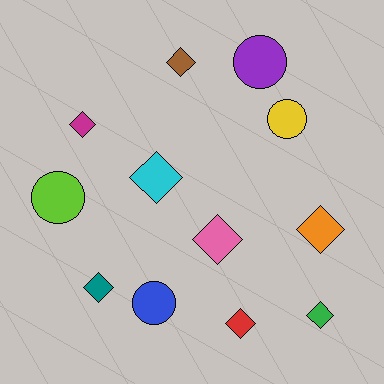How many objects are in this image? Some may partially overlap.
There are 12 objects.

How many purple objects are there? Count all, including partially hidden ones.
There is 1 purple object.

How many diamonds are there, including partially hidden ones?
There are 8 diamonds.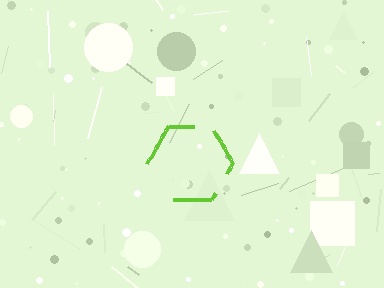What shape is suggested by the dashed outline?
The dashed outline suggests a hexagon.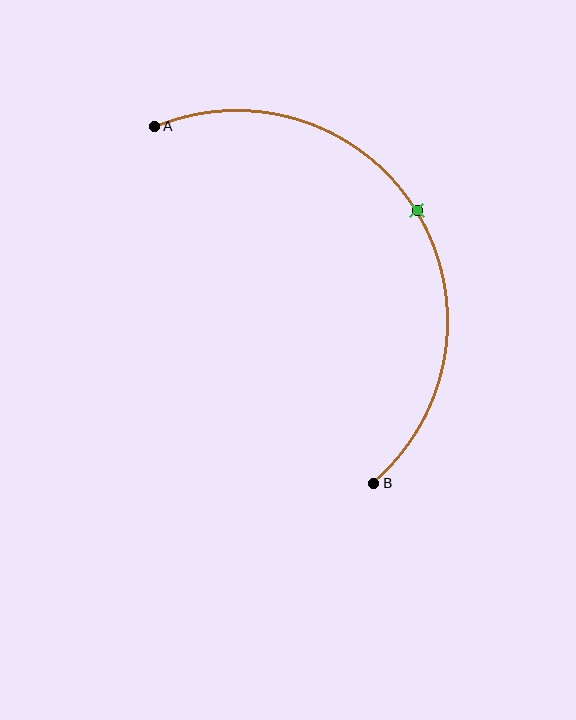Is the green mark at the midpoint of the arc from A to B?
Yes. The green mark lies on the arc at equal arc-length from both A and B — it is the arc midpoint.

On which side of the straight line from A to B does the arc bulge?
The arc bulges to the right of the straight line connecting A and B.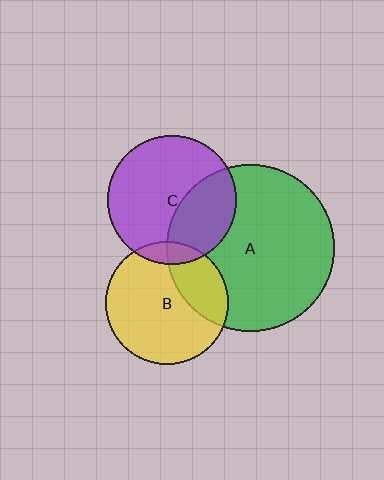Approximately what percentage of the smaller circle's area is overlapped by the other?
Approximately 35%.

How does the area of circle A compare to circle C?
Approximately 1.7 times.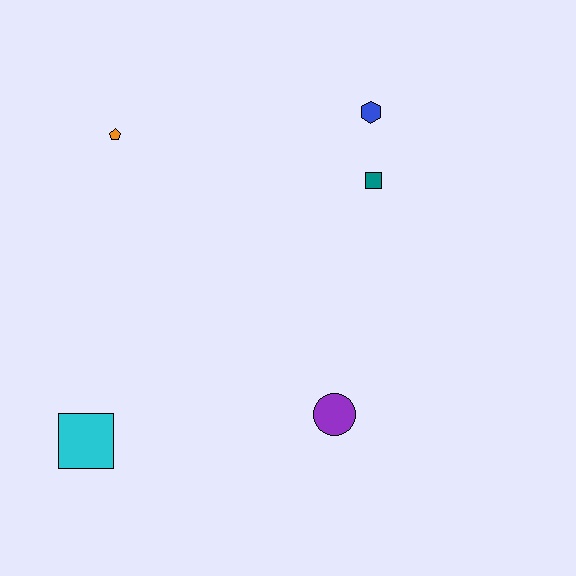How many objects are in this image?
There are 5 objects.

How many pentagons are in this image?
There is 1 pentagon.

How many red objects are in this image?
There are no red objects.